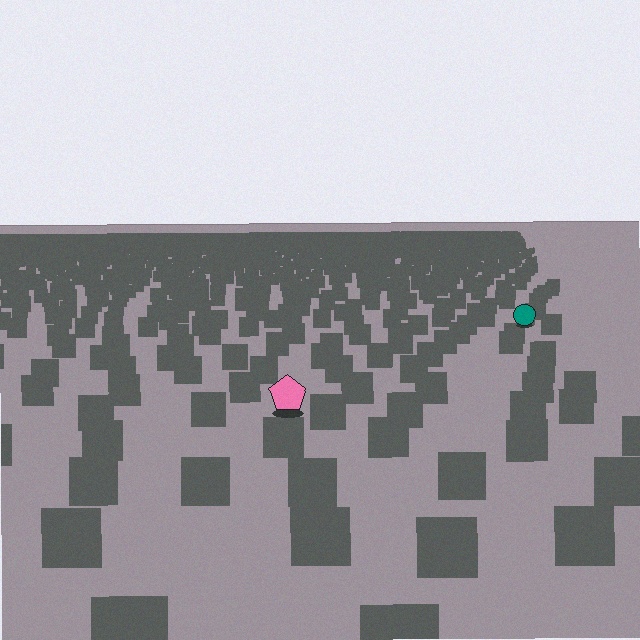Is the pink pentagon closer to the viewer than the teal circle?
Yes. The pink pentagon is closer — you can tell from the texture gradient: the ground texture is coarser near it.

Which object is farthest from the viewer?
The teal circle is farthest from the viewer. It appears smaller and the ground texture around it is denser.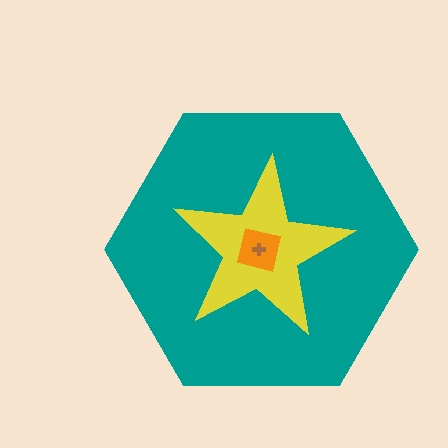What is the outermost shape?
The teal hexagon.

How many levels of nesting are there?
4.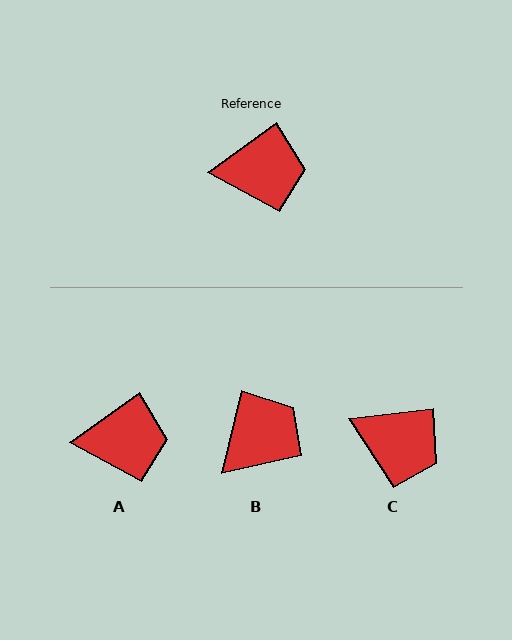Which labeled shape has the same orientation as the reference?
A.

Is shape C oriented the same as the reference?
No, it is off by about 29 degrees.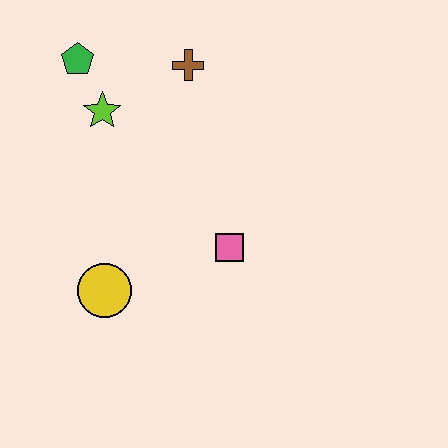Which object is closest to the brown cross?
The lime star is closest to the brown cross.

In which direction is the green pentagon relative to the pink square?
The green pentagon is above the pink square.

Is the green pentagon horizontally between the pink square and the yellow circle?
No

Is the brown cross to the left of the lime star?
No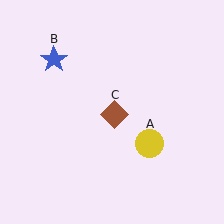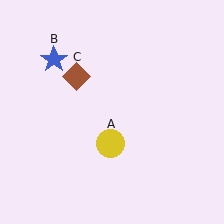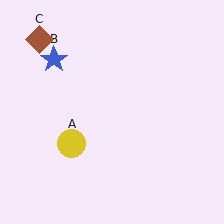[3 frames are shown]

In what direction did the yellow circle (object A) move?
The yellow circle (object A) moved left.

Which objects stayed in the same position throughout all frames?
Blue star (object B) remained stationary.